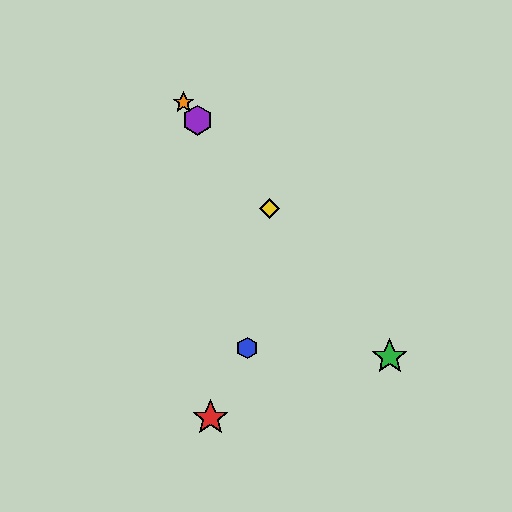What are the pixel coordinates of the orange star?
The orange star is at (184, 102).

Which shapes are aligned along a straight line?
The green star, the yellow diamond, the purple hexagon, the orange star are aligned along a straight line.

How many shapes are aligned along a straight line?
4 shapes (the green star, the yellow diamond, the purple hexagon, the orange star) are aligned along a straight line.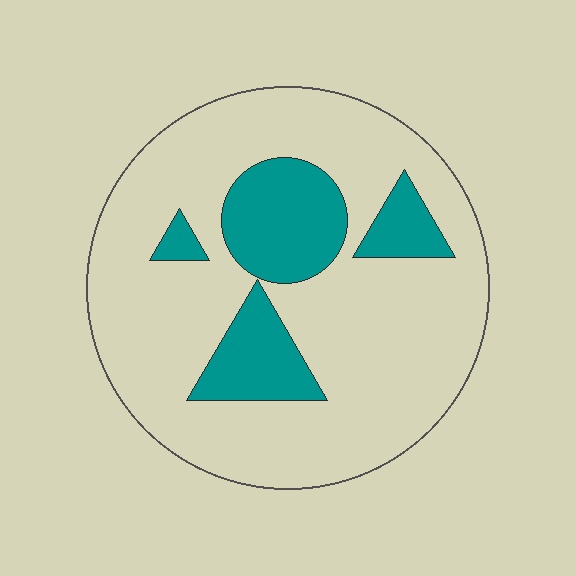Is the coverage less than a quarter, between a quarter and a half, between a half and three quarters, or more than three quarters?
Less than a quarter.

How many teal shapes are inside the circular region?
4.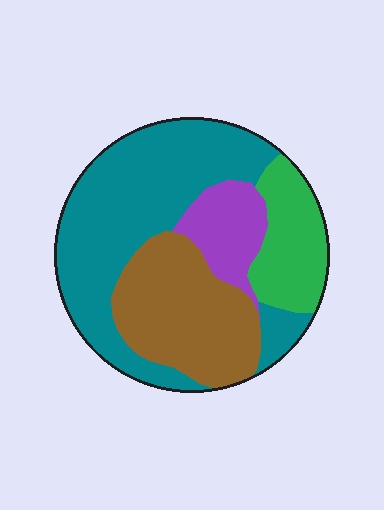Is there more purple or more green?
Green.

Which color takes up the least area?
Purple, at roughly 10%.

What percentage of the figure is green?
Green covers 15% of the figure.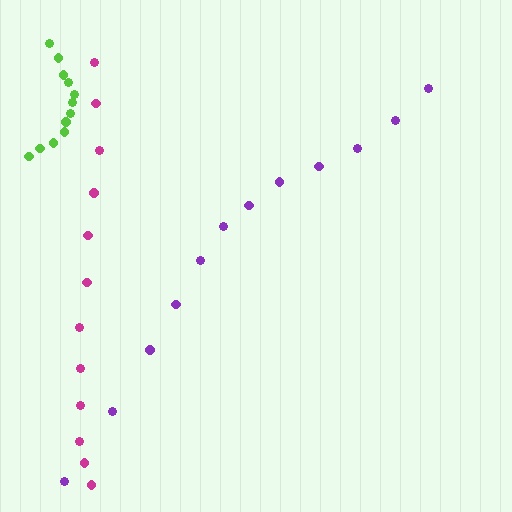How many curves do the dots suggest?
There are 3 distinct paths.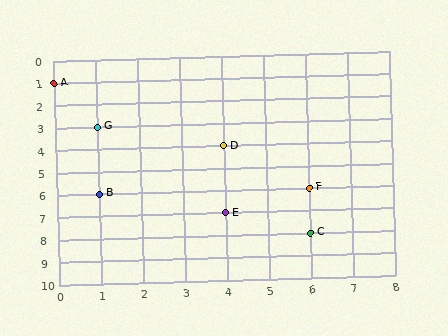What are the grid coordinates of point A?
Point A is at grid coordinates (0, 1).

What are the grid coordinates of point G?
Point G is at grid coordinates (1, 3).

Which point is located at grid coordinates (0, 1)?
Point A is at (0, 1).